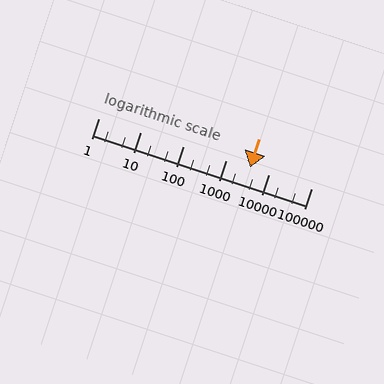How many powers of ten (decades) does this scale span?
The scale spans 5 decades, from 1 to 100000.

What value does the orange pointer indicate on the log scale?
The pointer indicates approximately 3700.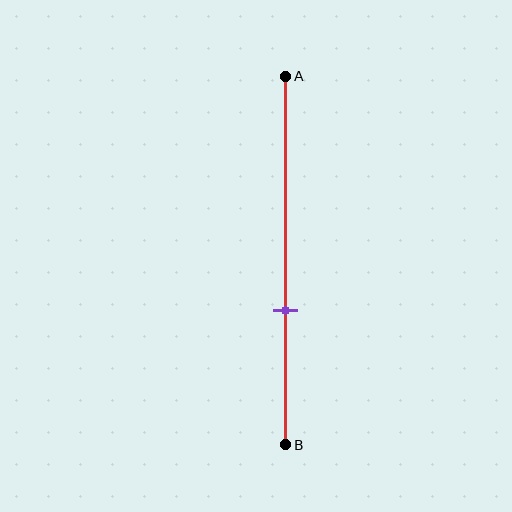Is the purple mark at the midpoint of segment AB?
No, the mark is at about 65% from A, not at the 50% midpoint.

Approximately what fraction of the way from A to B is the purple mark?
The purple mark is approximately 65% of the way from A to B.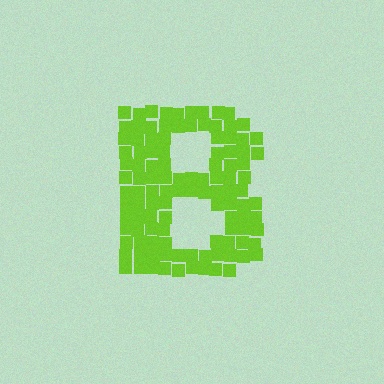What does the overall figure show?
The overall figure shows the letter B.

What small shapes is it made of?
It is made of small squares.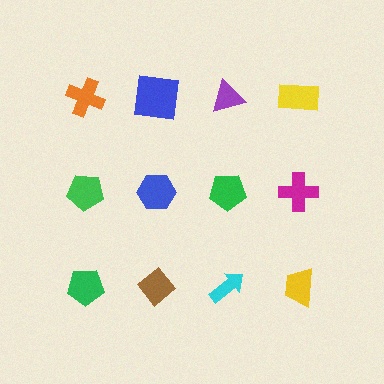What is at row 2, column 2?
A blue hexagon.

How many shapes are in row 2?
4 shapes.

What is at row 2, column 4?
A magenta cross.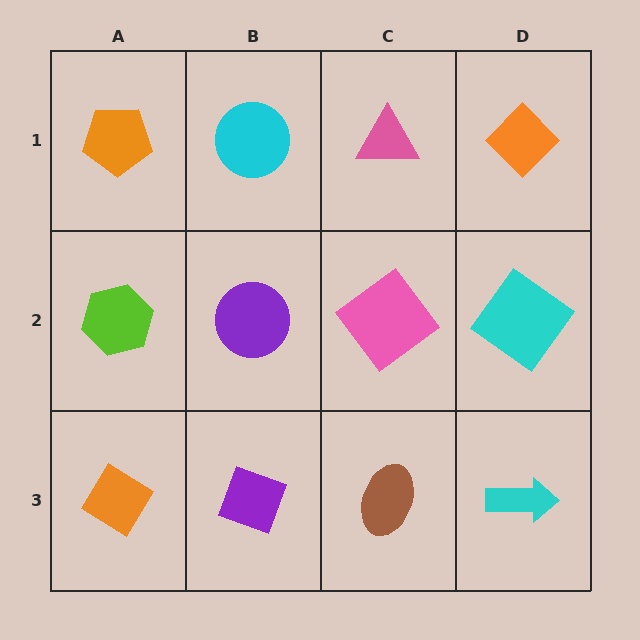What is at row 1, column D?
An orange diamond.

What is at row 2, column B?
A purple circle.